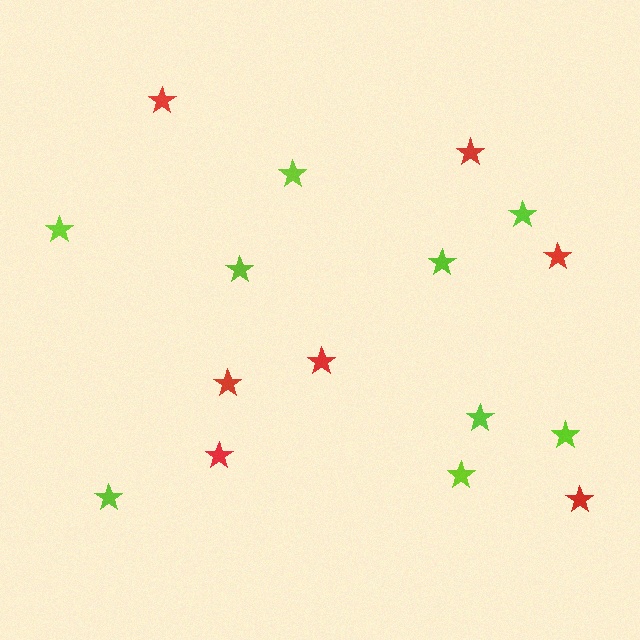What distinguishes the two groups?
There are 2 groups: one group of red stars (7) and one group of lime stars (9).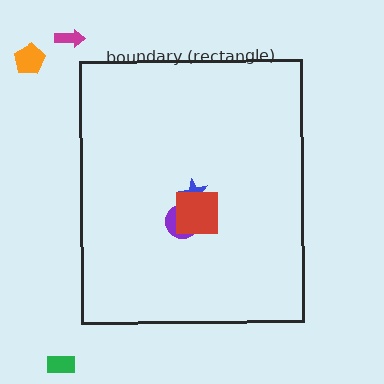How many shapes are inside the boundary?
3 inside, 3 outside.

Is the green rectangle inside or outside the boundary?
Outside.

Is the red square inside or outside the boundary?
Inside.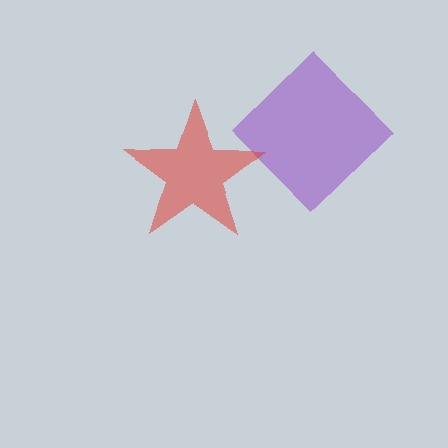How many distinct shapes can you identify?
There are 2 distinct shapes: a purple diamond, a red star.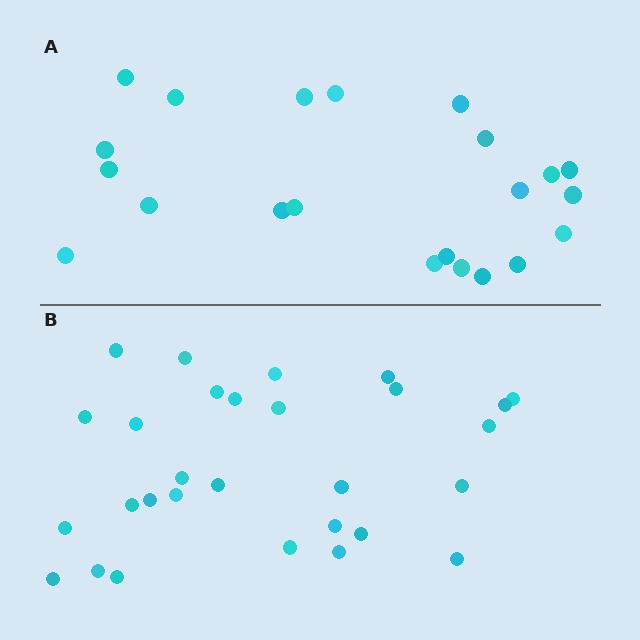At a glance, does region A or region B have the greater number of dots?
Region B (the bottom region) has more dots.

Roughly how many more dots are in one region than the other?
Region B has roughly 8 or so more dots than region A.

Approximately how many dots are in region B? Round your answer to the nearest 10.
About 30 dots. (The exact count is 29, which rounds to 30.)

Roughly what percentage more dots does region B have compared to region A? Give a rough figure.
About 30% more.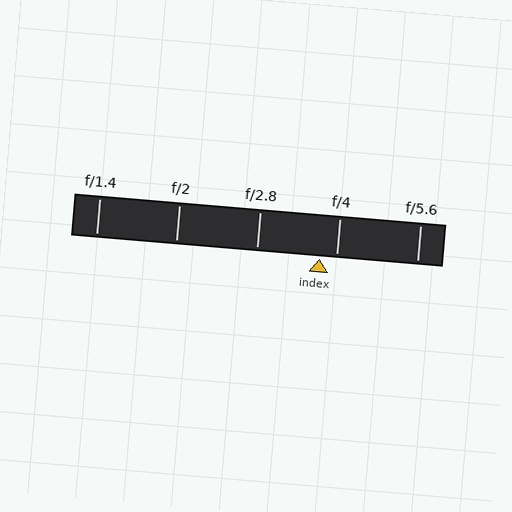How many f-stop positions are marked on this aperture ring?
There are 5 f-stop positions marked.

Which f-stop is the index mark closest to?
The index mark is closest to f/4.